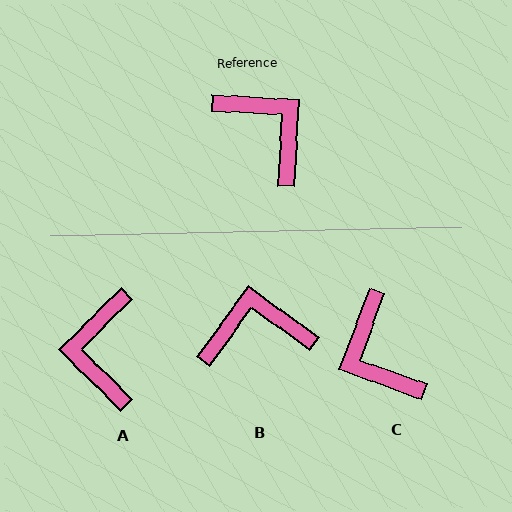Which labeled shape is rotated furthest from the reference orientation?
C, about 163 degrees away.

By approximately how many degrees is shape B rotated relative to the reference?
Approximately 57 degrees counter-clockwise.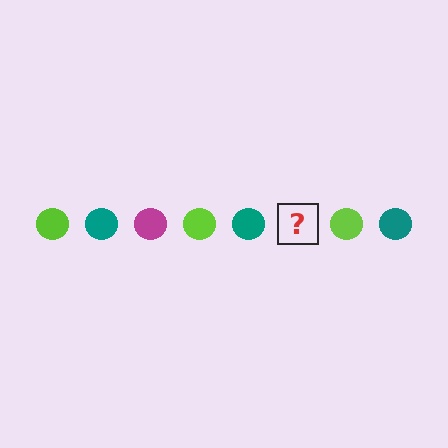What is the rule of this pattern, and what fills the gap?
The rule is that the pattern cycles through lime, teal, magenta circles. The gap should be filled with a magenta circle.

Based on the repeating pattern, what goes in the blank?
The blank should be a magenta circle.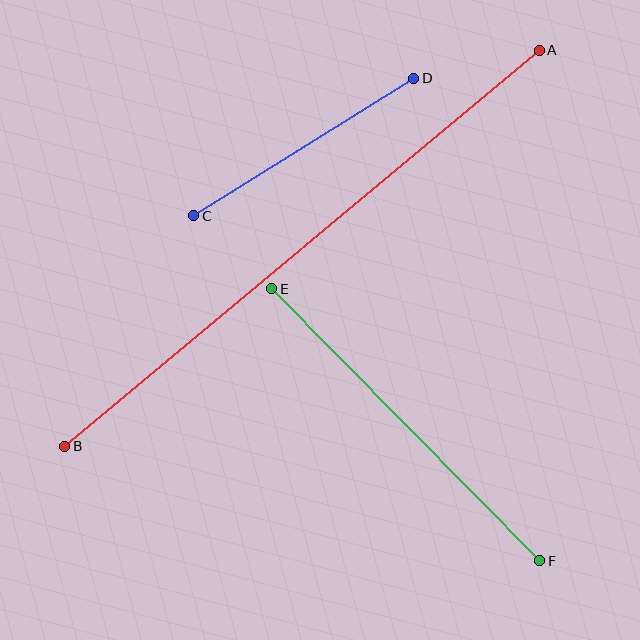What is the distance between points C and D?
The distance is approximately 259 pixels.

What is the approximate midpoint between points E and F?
The midpoint is at approximately (406, 425) pixels.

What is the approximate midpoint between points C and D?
The midpoint is at approximately (304, 147) pixels.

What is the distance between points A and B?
The distance is approximately 618 pixels.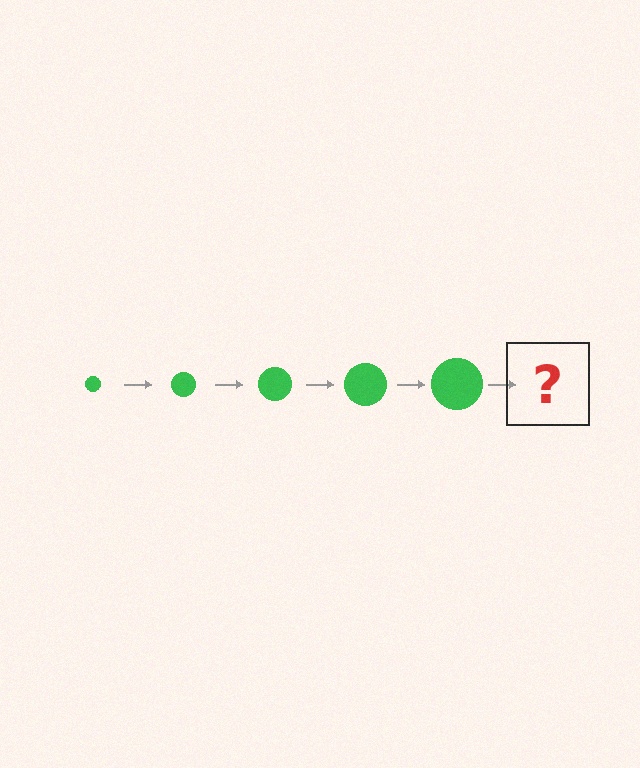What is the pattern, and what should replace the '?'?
The pattern is that the circle gets progressively larger each step. The '?' should be a green circle, larger than the previous one.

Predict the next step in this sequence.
The next step is a green circle, larger than the previous one.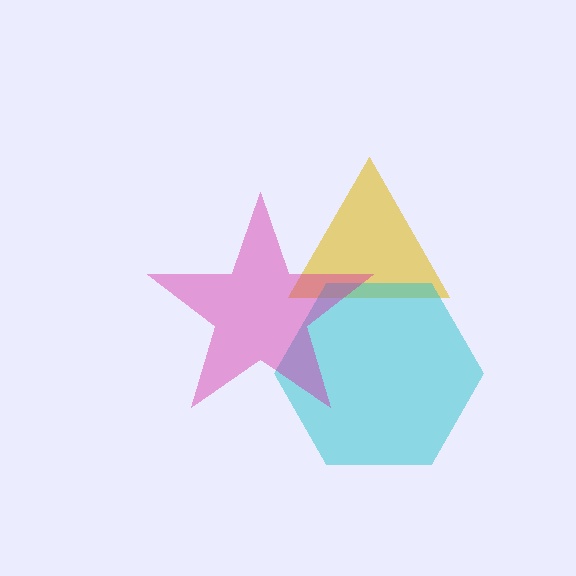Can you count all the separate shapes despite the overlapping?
Yes, there are 3 separate shapes.